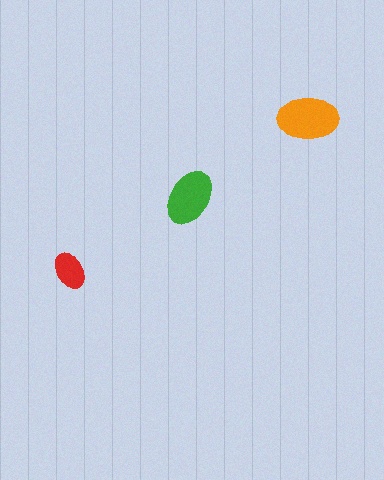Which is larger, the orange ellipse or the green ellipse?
The orange one.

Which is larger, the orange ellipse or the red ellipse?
The orange one.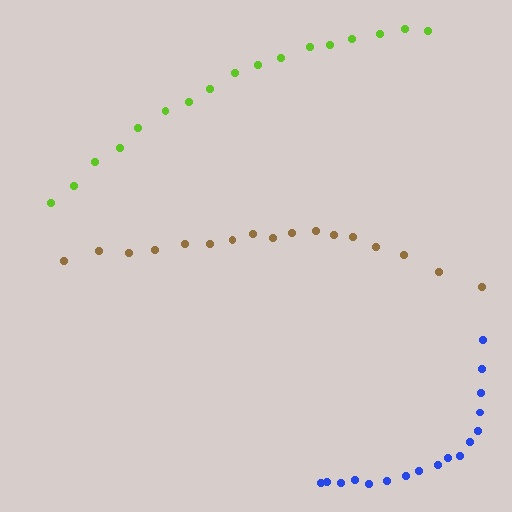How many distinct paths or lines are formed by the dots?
There are 3 distinct paths.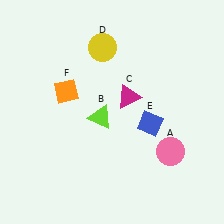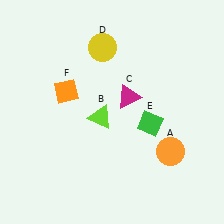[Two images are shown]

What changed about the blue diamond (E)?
In Image 1, E is blue. In Image 2, it changed to green.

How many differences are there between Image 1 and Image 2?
There are 2 differences between the two images.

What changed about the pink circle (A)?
In Image 1, A is pink. In Image 2, it changed to orange.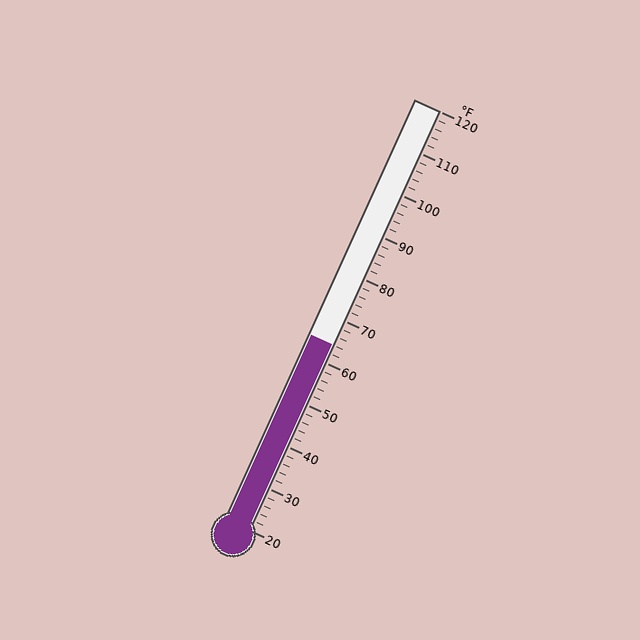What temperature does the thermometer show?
The thermometer shows approximately 64°F.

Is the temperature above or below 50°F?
The temperature is above 50°F.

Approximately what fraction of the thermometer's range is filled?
The thermometer is filled to approximately 45% of its range.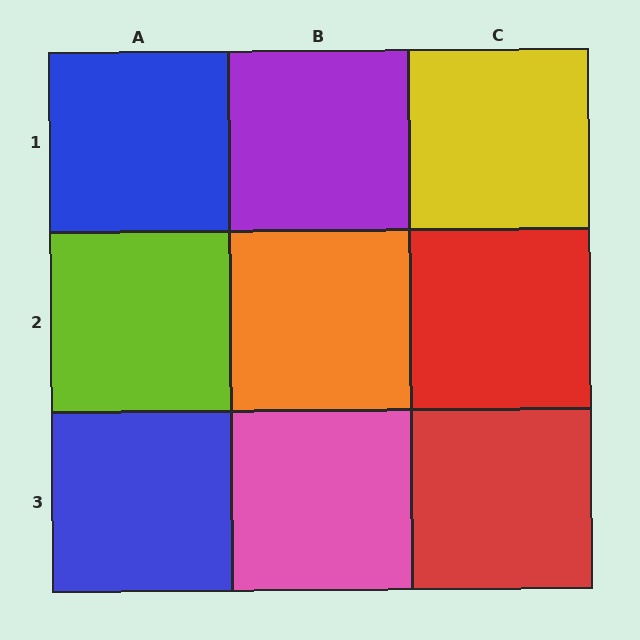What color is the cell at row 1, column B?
Purple.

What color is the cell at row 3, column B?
Pink.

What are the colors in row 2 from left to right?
Lime, orange, red.